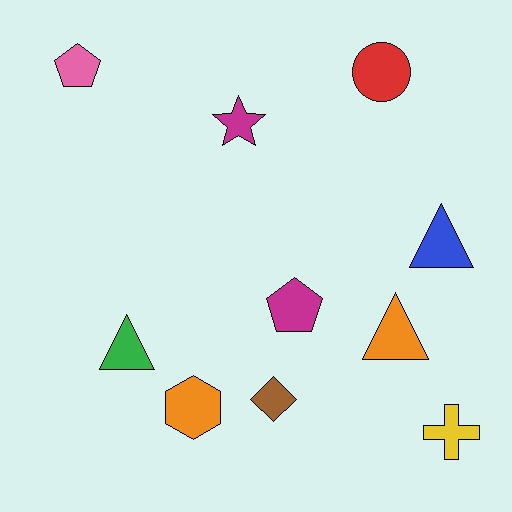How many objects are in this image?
There are 10 objects.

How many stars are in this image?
There is 1 star.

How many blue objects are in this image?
There is 1 blue object.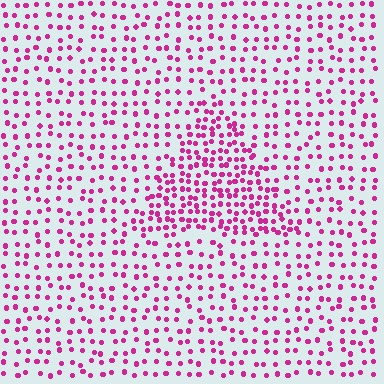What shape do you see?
I see a triangle.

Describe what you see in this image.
The image contains small magenta elements arranged at two different densities. A triangle-shaped region is visible where the elements are more densely packed than the surrounding area.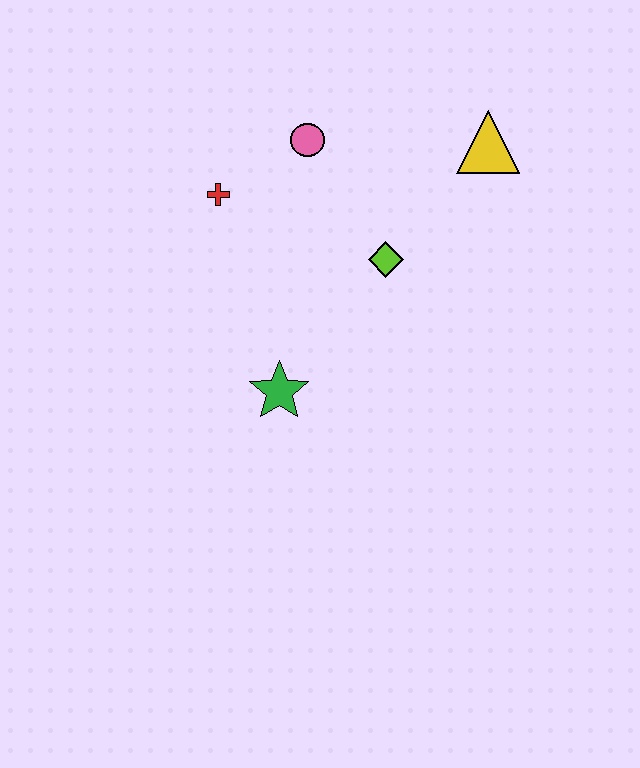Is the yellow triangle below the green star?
No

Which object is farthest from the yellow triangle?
The green star is farthest from the yellow triangle.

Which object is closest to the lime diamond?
The pink circle is closest to the lime diamond.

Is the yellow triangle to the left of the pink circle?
No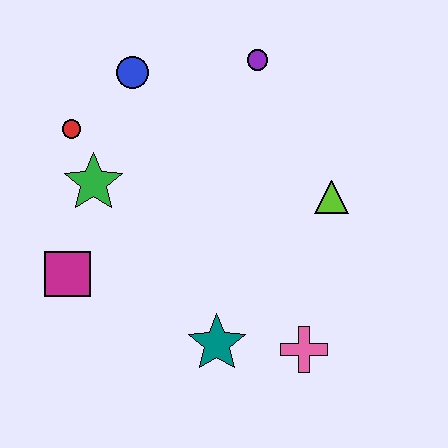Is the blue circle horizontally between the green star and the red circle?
No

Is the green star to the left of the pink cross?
Yes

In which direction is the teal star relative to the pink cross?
The teal star is to the left of the pink cross.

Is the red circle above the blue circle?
No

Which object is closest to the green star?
The red circle is closest to the green star.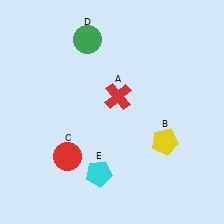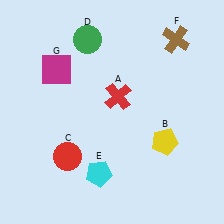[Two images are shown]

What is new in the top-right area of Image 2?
A brown cross (F) was added in the top-right area of Image 2.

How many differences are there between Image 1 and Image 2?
There are 2 differences between the two images.